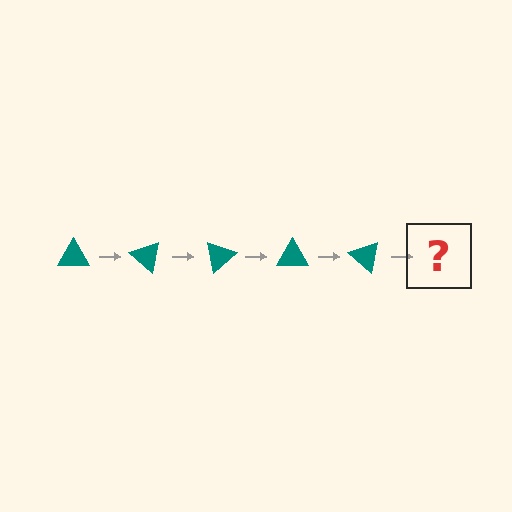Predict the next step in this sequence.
The next step is a teal triangle rotated 200 degrees.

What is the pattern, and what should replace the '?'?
The pattern is that the triangle rotates 40 degrees each step. The '?' should be a teal triangle rotated 200 degrees.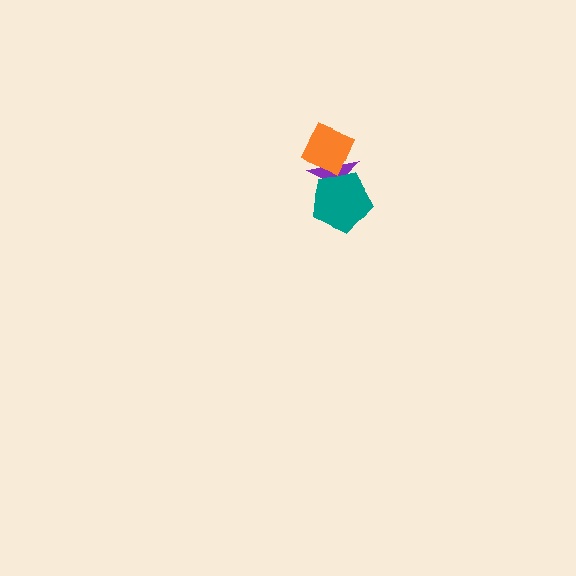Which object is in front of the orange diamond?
The teal pentagon is in front of the orange diamond.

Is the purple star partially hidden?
Yes, it is partially covered by another shape.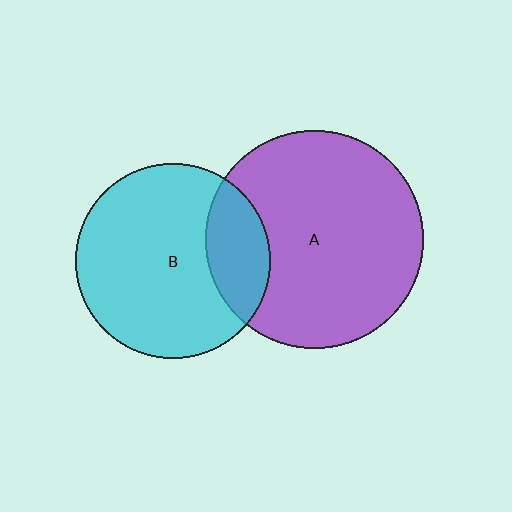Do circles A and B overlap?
Yes.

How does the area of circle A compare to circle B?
Approximately 1.2 times.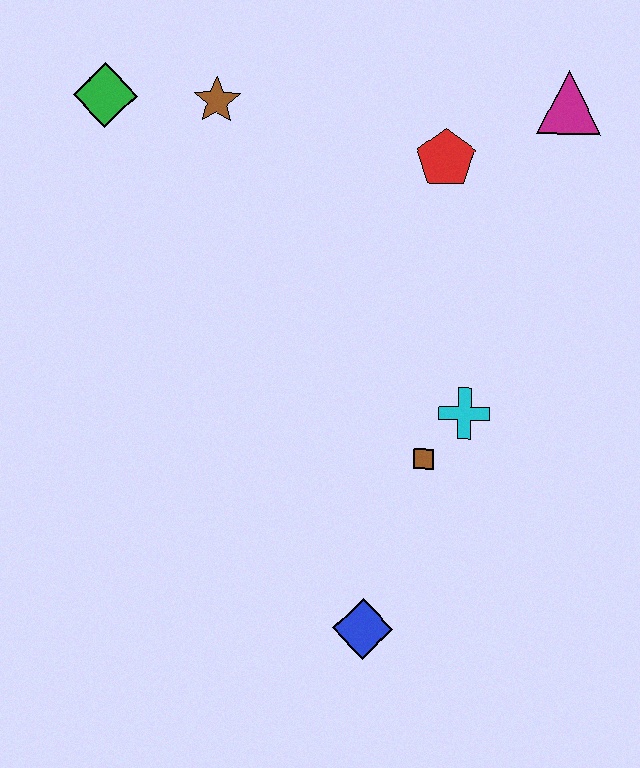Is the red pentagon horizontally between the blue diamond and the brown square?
No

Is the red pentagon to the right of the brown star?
Yes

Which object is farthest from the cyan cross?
The green diamond is farthest from the cyan cross.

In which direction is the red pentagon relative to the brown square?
The red pentagon is above the brown square.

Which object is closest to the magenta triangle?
The red pentagon is closest to the magenta triangle.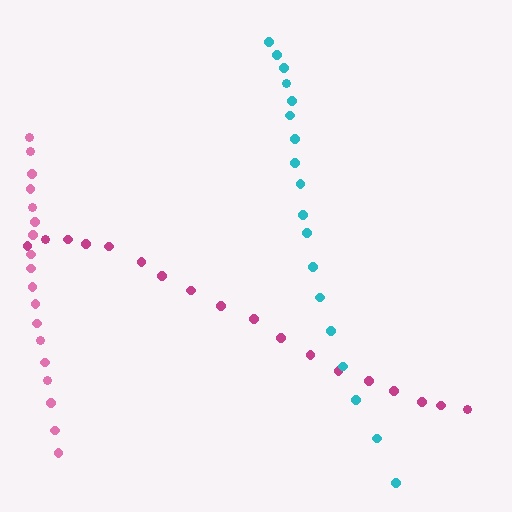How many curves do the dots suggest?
There are 3 distinct paths.